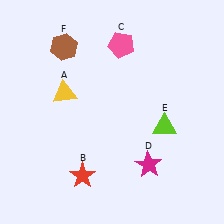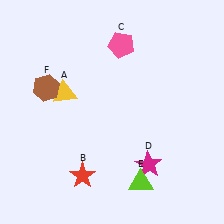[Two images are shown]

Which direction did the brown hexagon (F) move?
The brown hexagon (F) moved down.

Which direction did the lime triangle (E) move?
The lime triangle (E) moved down.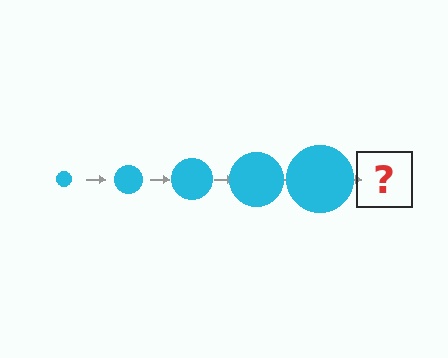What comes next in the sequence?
The next element should be a cyan circle, larger than the previous one.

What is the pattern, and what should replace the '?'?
The pattern is that the circle gets progressively larger each step. The '?' should be a cyan circle, larger than the previous one.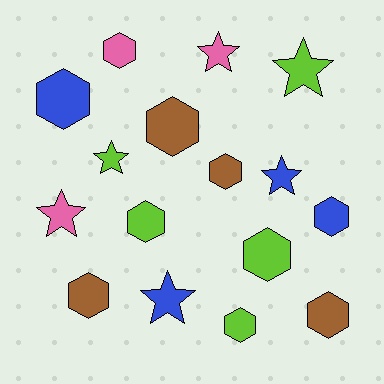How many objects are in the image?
There are 16 objects.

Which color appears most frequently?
Lime, with 5 objects.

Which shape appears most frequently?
Hexagon, with 10 objects.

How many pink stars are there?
There are 2 pink stars.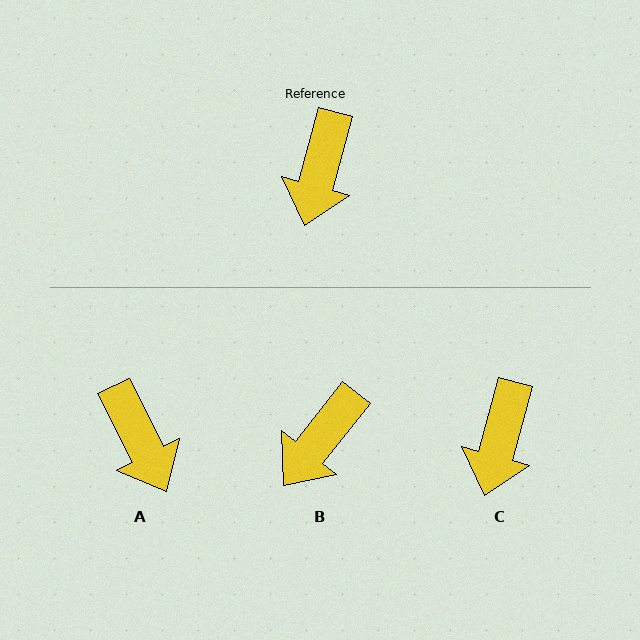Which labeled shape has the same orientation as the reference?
C.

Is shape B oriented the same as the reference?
No, it is off by about 23 degrees.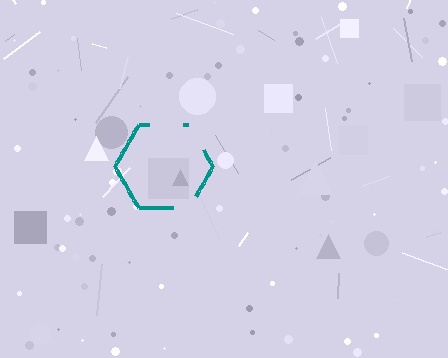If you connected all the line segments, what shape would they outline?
They would outline a hexagon.